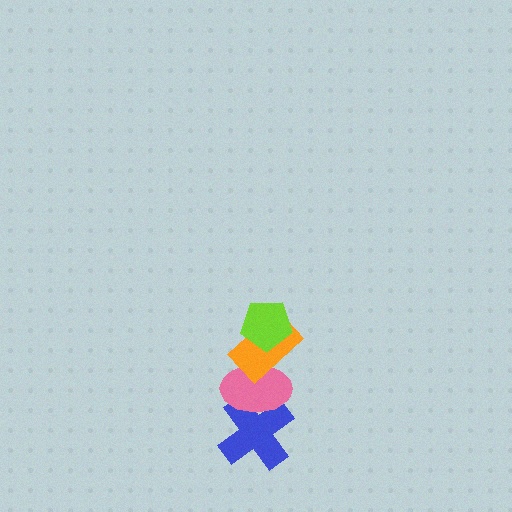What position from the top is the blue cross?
The blue cross is 4th from the top.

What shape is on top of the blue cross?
The pink ellipse is on top of the blue cross.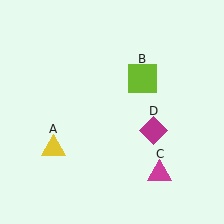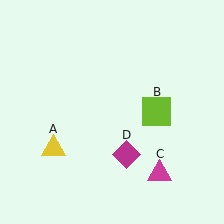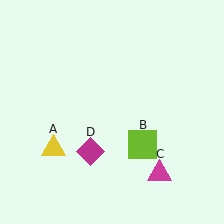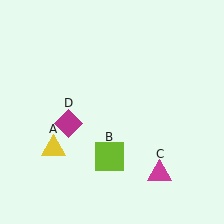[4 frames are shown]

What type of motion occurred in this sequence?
The lime square (object B), magenta diamond (object D) rotated clockwise around the center of the scene.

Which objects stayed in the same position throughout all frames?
Yellow triangle (object A) and magenta triangle (object C) remained stationary.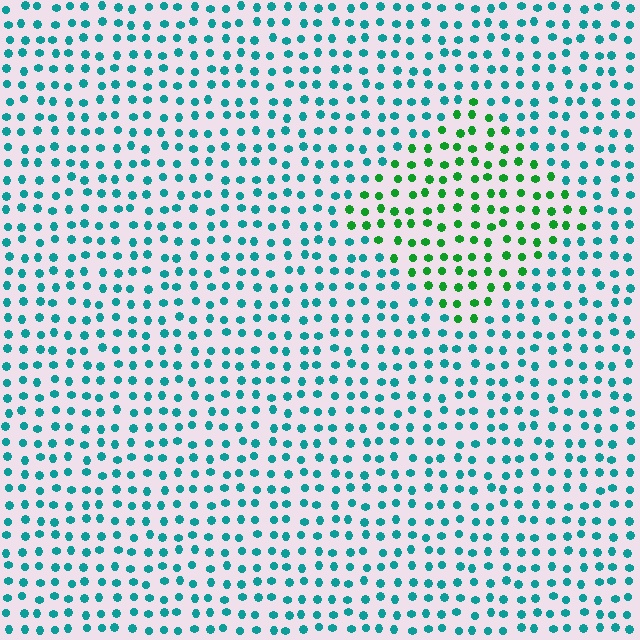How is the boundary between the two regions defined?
The boundary is defined purely by a slight shift in hue (about 48 degrees). Spacing, size, and orientation are identical on both sides.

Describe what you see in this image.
The image is filled with small teal elements in a uniform arrangement. A diamond-shaped region is visible where the elements are tinted to a slightly different hue, forming a subtle color boundary.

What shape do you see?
I see a diamond.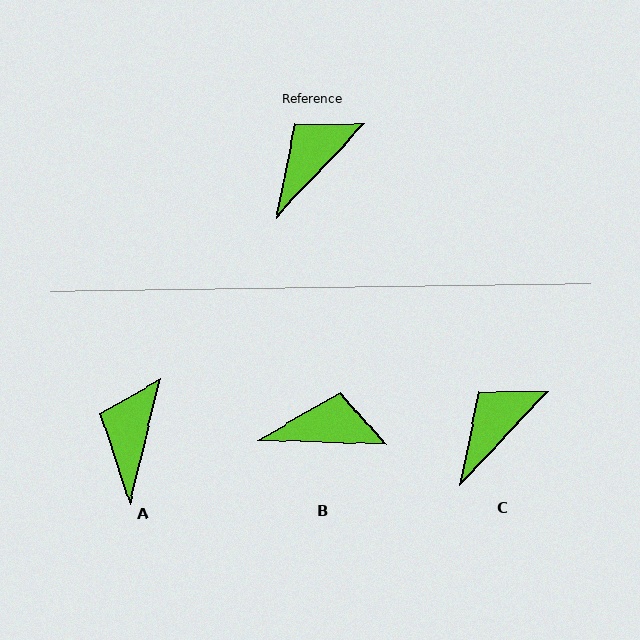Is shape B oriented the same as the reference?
No, it is off by about 48 degrees.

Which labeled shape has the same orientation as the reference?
C.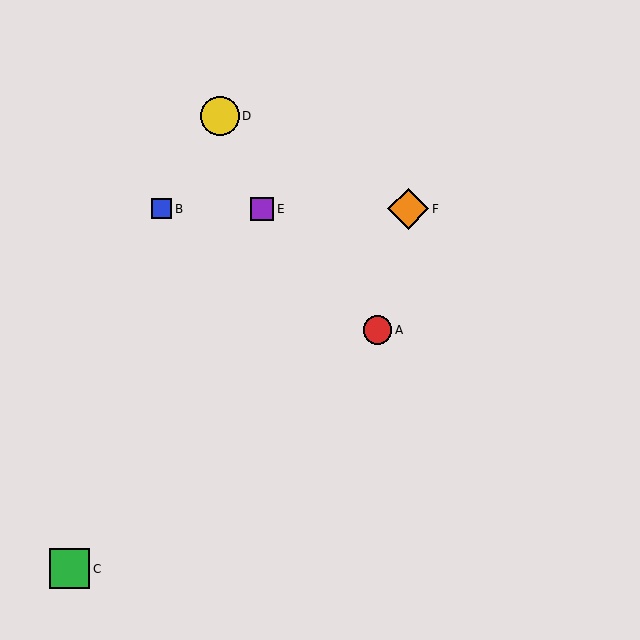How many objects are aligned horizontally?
3 objects (B, E, F) are aligned horizontally.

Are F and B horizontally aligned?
Yes, both are at y≈209.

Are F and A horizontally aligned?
No, F is at y≈209 and A is at y≈330.